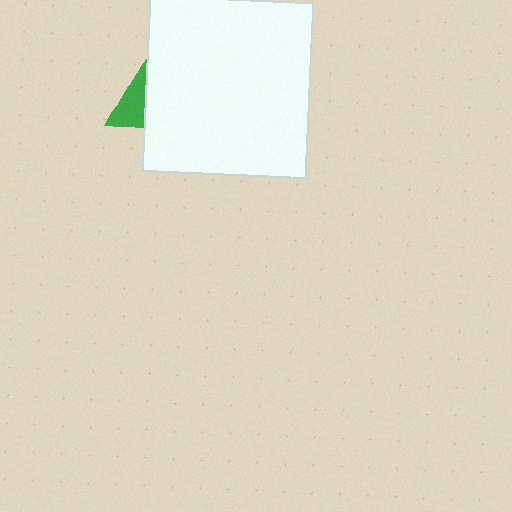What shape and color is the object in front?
The object in front is a white rectangle.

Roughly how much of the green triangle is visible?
A small part of it is visible (roughly 35%).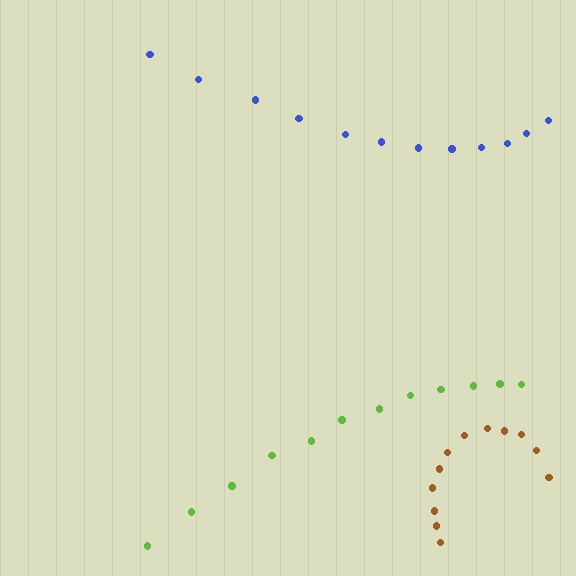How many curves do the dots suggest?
There are 3 distinct paths.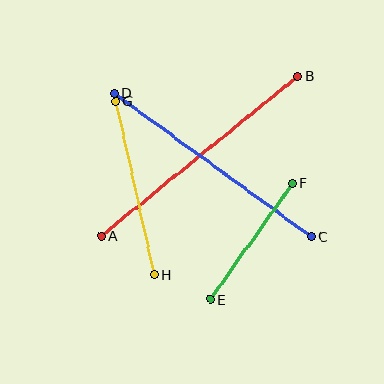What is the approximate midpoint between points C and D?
The midpoint is at approximately (212, 165) pixels.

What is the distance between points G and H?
The distance is approximately 178 pixels.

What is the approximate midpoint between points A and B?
The midpoint is at approximately (199, 156) pixels.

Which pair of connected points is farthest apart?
Points A and B are farthest apart.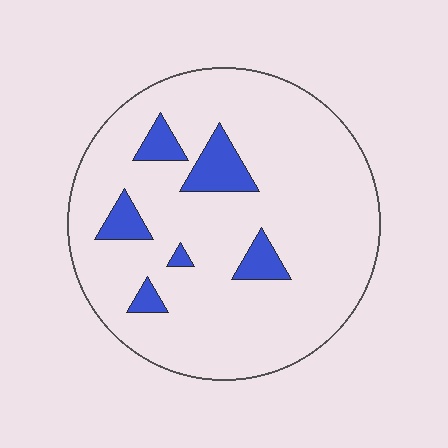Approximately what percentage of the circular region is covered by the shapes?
Approximately 10%.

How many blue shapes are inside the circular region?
6.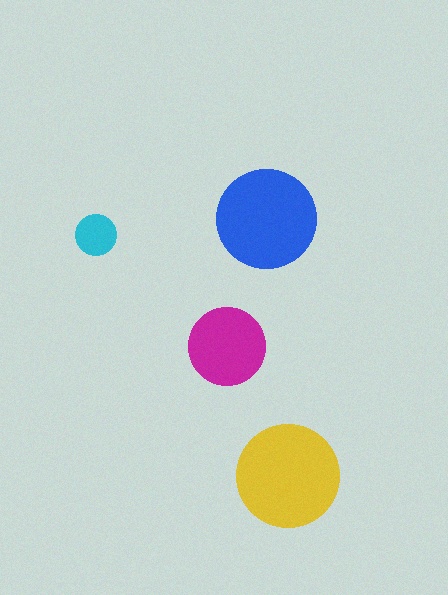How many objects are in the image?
There are 4 objects in the image.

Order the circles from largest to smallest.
the yellow one, the blue one, the magenta one, the cyan one.